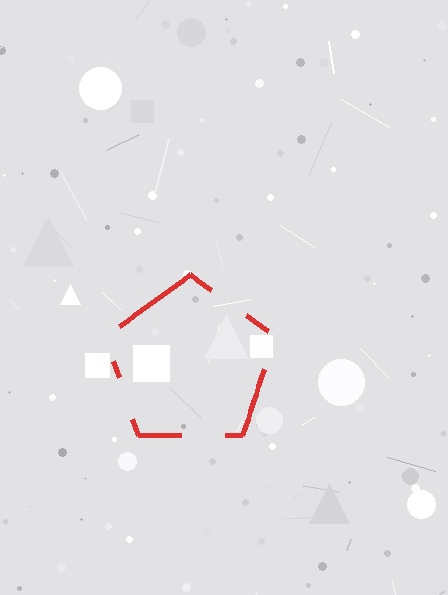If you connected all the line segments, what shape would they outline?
They would outline a pentagon.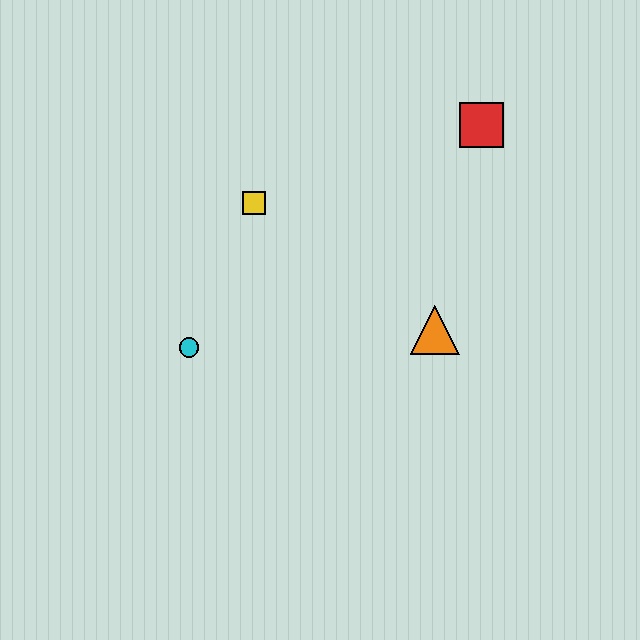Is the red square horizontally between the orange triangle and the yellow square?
No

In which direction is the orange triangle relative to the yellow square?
The orange triangle is to the right of the yellow square.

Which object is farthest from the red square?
The cyan circle is farthest from the red square.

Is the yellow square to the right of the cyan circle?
Yes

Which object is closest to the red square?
The orange triangle is closest to the red square.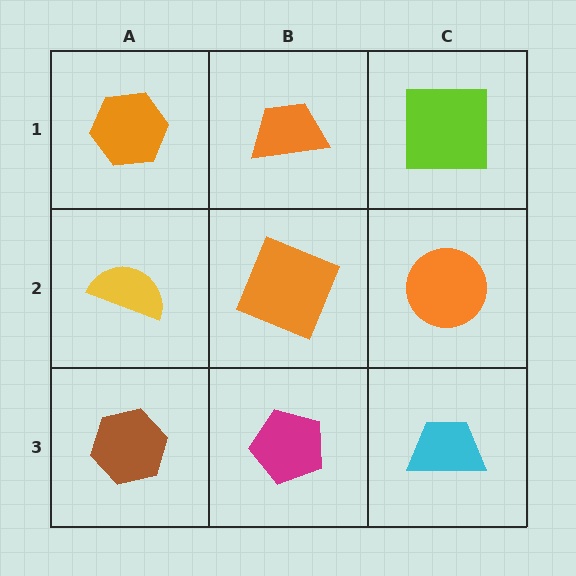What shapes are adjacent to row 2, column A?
An orange hexagon (row 1, column A), a brown hexagon (row 3, column A), an orange square (row 2, column B).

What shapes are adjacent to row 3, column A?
A yellow semicircle (row 2, column A), a magenta pentagon (row 3, column B).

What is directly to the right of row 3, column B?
A cyan trapezoid.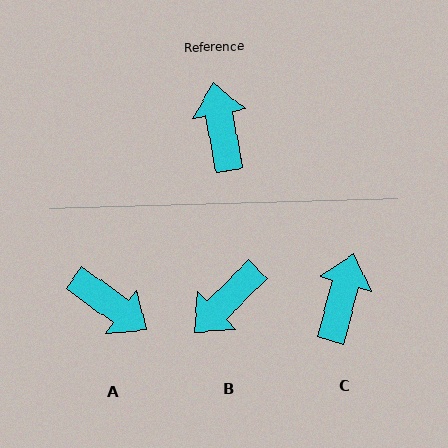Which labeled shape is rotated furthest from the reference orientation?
A, about 136 degrees away.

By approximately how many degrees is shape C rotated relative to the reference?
Approximately 25 degrees clockwise.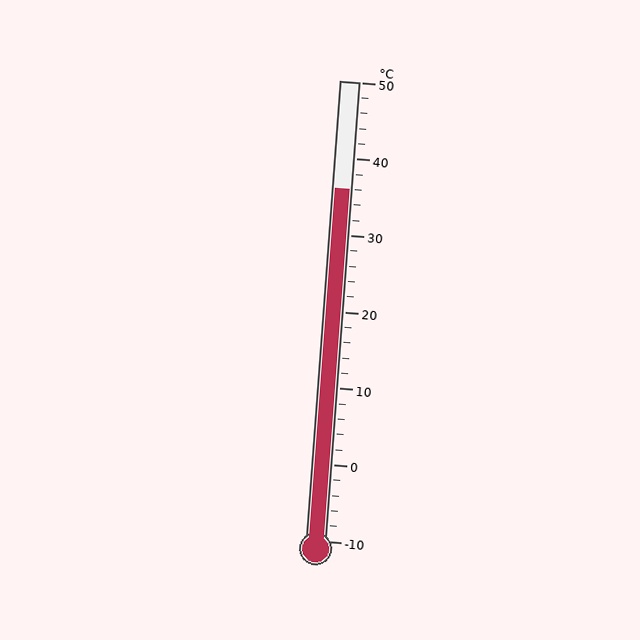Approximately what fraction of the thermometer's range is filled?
The thermometer is filled to approximately 75% of its range.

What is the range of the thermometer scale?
The thermometer scale ranges from -10°C to 50°C.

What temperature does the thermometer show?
The thermometer shows approximately 36°C.